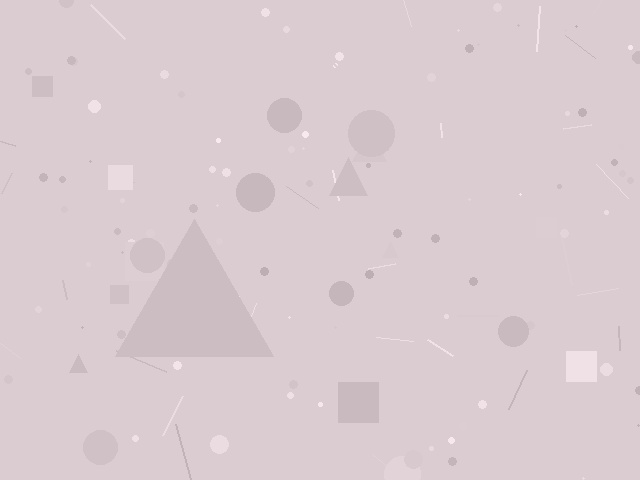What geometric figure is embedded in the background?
A triangle is embedded in the background.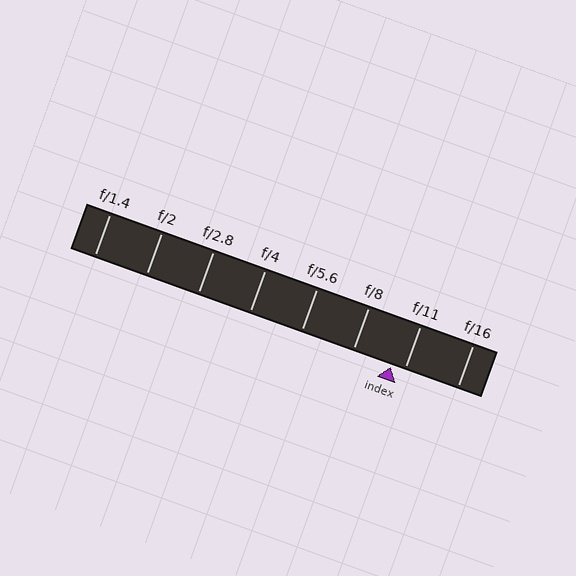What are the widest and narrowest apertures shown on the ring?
The widest aperture shown is f/1.4 and the narrowest is f/16.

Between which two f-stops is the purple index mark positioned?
The index mark is between f/8 and f/11.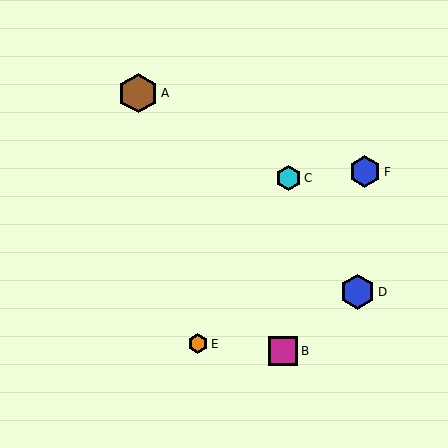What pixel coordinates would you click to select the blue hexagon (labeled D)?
Click at (358, 292) to select the blue hexagon D.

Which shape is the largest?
The brown hexagon (labeled A) is the largest.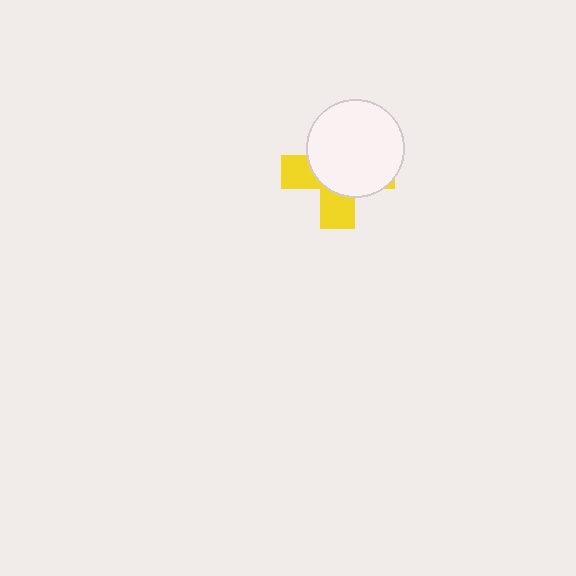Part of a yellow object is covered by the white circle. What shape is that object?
It is a cross.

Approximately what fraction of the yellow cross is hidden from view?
Roughly 64% of the yellow cross is hidden behind the white circle.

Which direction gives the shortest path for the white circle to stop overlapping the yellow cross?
Moving toward the upper-right gives the shortest separation.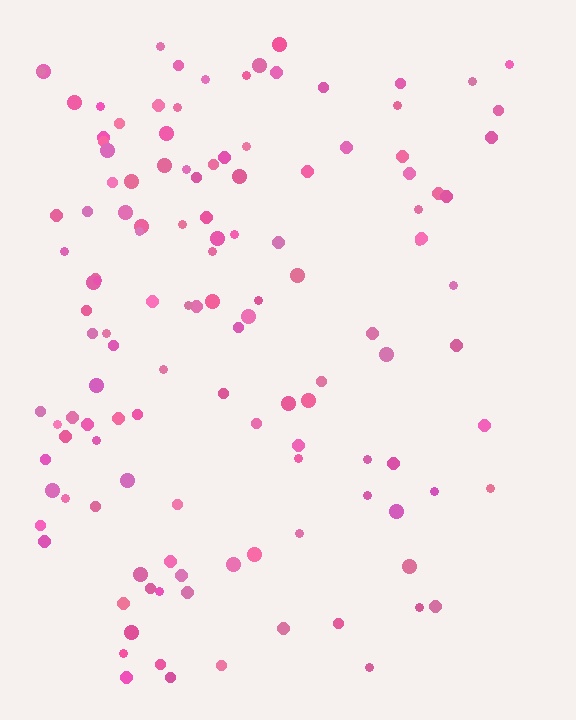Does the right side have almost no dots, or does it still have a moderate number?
Still a moderate number, just noticeably fewer than the left.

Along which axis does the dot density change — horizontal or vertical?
Horizontal.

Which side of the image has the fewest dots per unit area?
The right.